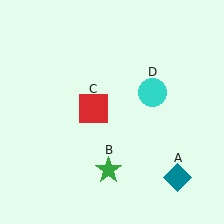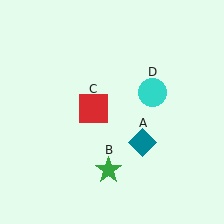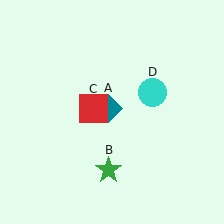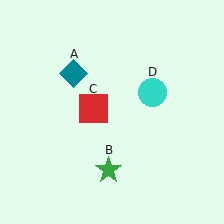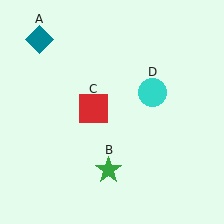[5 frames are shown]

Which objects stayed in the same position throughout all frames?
Green star (object B) and red square (object C) and cyan circle (object D) remained stationary.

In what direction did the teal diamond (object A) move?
The teal diamond (object A) moved up and to the left.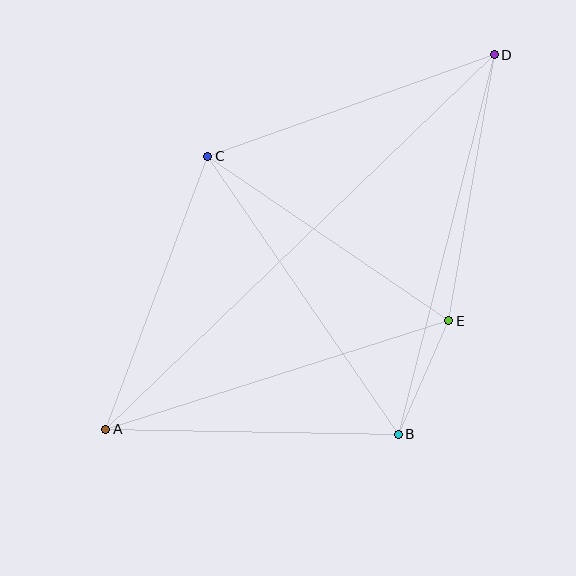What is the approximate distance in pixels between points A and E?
The distance between A and E is approximately 360 pixels.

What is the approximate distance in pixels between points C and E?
The distance between C and E is approximately 292 pixels.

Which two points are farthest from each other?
Points A and D are farthest from each other.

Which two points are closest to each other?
Points B and E are closest to each other.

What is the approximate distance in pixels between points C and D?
The distance between C and D is approximately 304 pixels.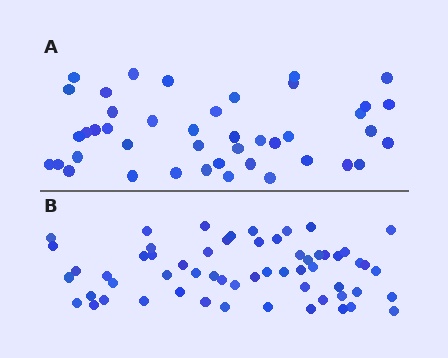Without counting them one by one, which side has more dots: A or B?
Region B (the bottom region) has more dots.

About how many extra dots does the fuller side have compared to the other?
Region B has approximately 15 more dots than region A.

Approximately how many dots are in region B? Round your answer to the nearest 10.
About 60 dots. (The exact count is 59, which rounds to 60.)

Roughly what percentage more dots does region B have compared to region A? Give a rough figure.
About 35% more.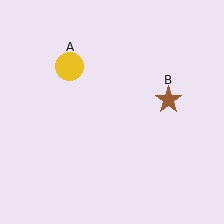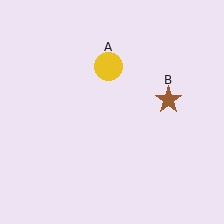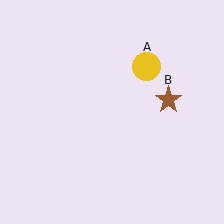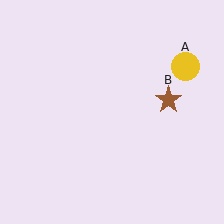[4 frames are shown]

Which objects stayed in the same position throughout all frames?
Brown star (object B) remained stationary.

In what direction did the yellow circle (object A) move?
The yellow circle (object A) moved right.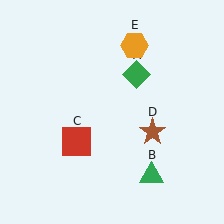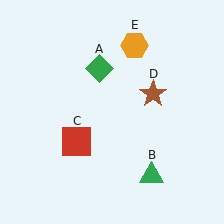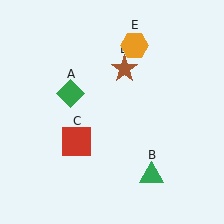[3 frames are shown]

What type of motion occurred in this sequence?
The green diamond (object A), brown star (object D) rotated counterclockwise around the center of the scene.